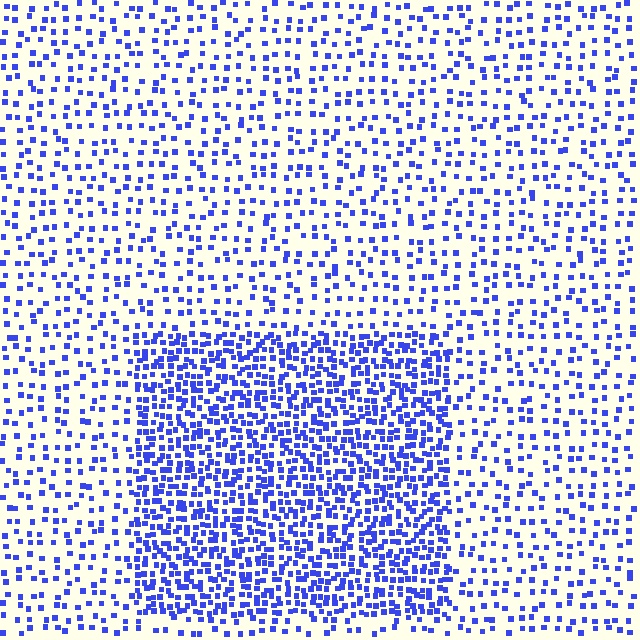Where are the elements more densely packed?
The elements are more densely packed inside the rectangle boundary.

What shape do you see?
I see a rectangle.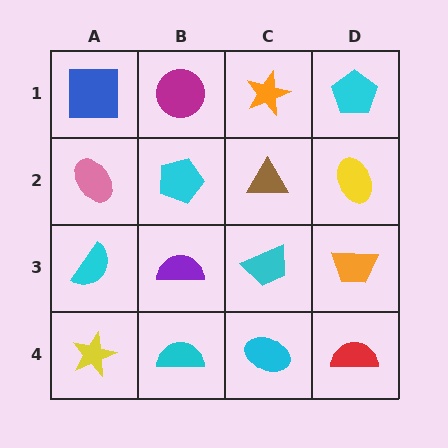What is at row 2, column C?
A brown triangle.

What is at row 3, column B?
A purple semicircle.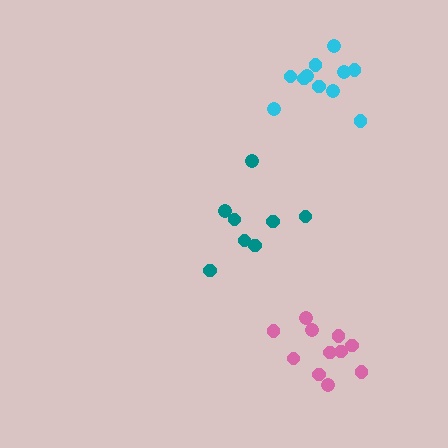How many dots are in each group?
Group 1: 8 dots, Group 2: 11 dots, Group 3: 11 dots (30 total).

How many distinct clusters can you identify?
There are 3 distinct clusters.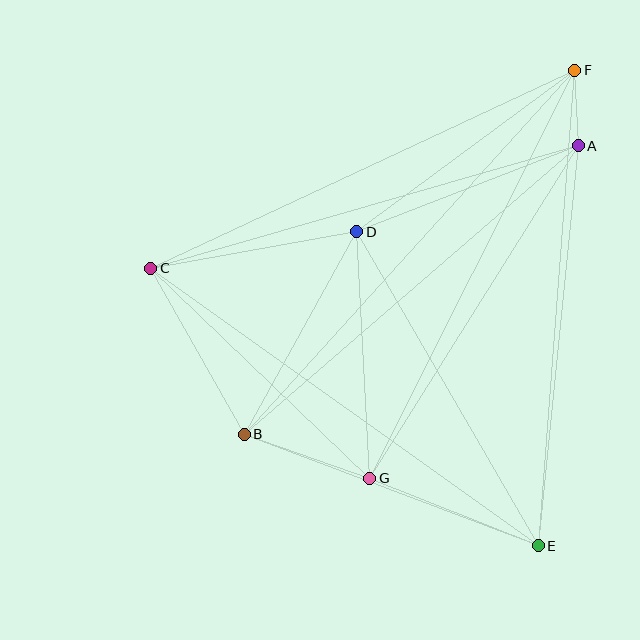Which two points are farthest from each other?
Points B and F are farthest from each other.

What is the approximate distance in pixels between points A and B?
The distance between A and B is approximately 441 pixels.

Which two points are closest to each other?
Points A and F are closest to each other.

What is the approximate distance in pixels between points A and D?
The distance between A and D is approximately 237 pixels.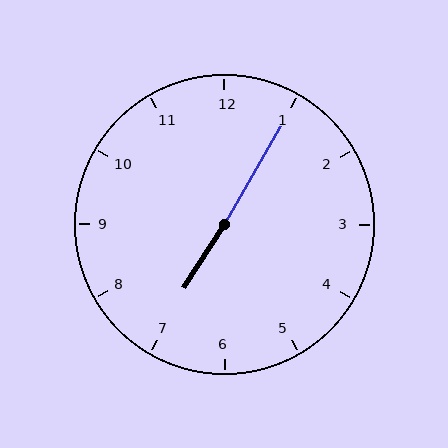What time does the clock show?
7:05.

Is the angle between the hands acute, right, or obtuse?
It is obtuse.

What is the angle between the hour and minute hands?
Approximately 178 degrees.